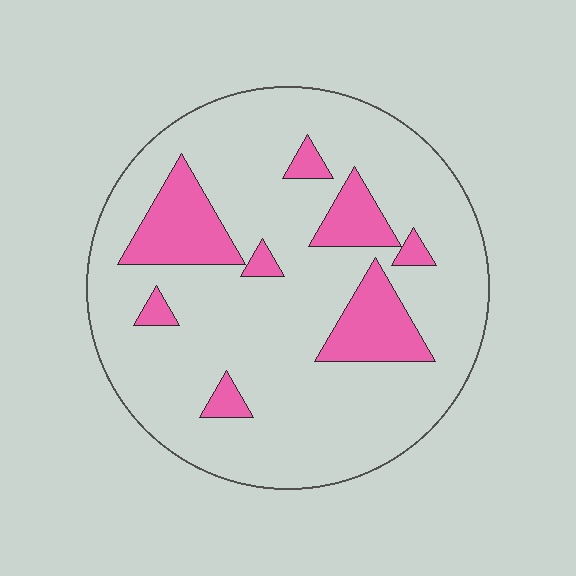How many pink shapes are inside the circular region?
8.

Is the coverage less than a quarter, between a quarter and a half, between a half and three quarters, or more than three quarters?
Less than a quarter.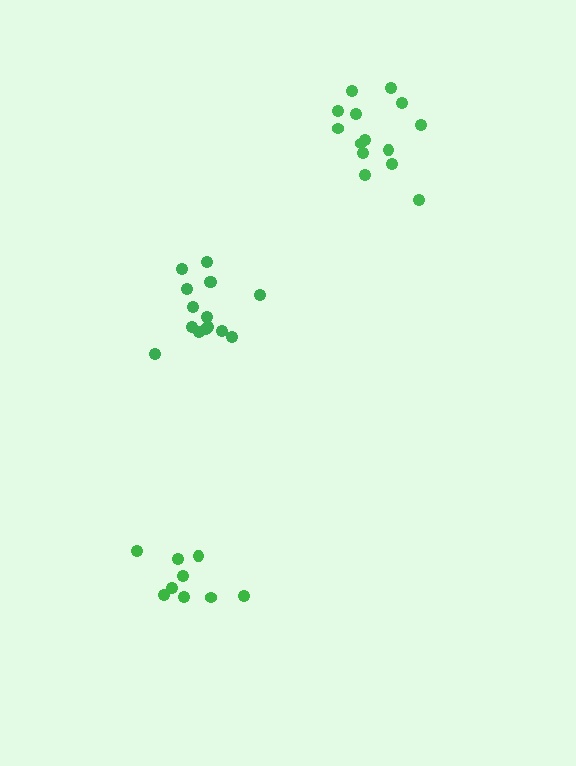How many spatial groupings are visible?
There are 3 spatial groupings.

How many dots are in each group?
Group 1: 14 dots, Group 2: 9 dots, Group 3: 15 dots (38 total).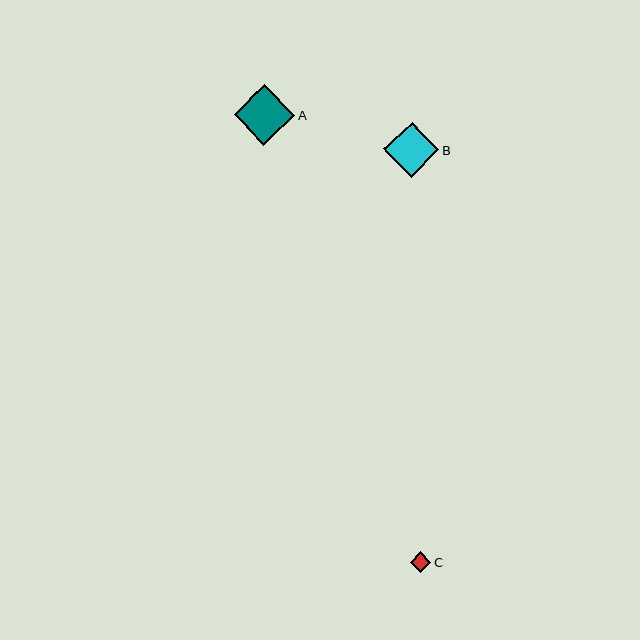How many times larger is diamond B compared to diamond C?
Diamond B is approximately 2.7 times the size of diamond C.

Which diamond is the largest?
Diamond A is the largest with a size of approximately 61 pixels.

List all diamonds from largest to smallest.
From largest to smallest: A, B, C.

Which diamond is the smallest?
Diamond C is the smallest with a size of approximately 20 pixels.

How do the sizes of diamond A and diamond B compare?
Diamond A and diamond B are approximately the same size.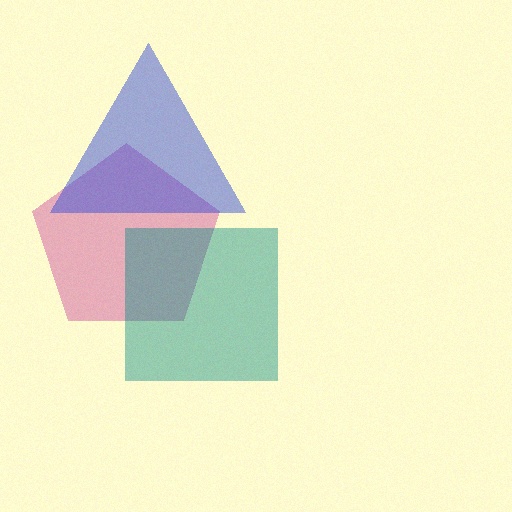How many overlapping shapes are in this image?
There are 3 overlapping shapes in the image.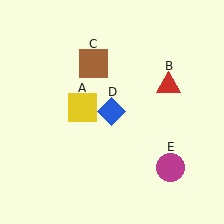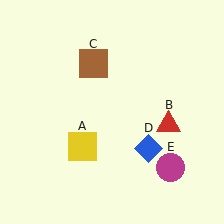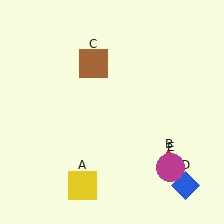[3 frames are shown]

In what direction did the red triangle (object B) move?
The red triangle (object B) moved down.